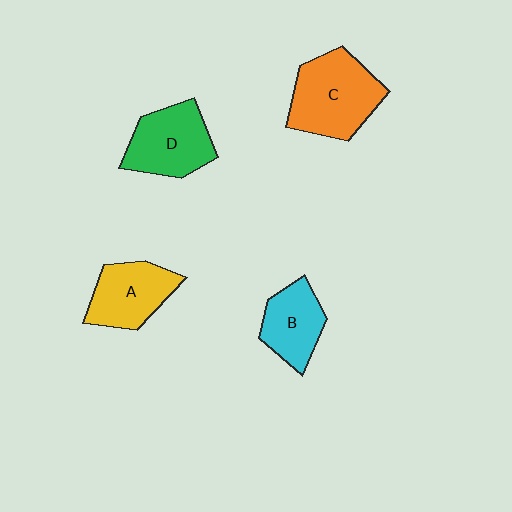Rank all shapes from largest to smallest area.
From largest to smallest: C (orange), D (green), A (yellow), B (cyan).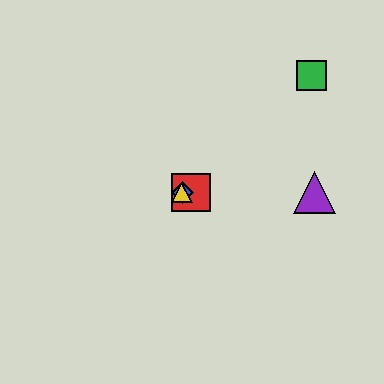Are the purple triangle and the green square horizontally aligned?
No, the purple triangle is at y≈192 and the green square is at y≈75.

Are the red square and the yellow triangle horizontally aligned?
Yes, both are at y≈193.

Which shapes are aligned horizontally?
The red square, the blue diamond, the yellow triangle, the purple triangle are aligned horizontally.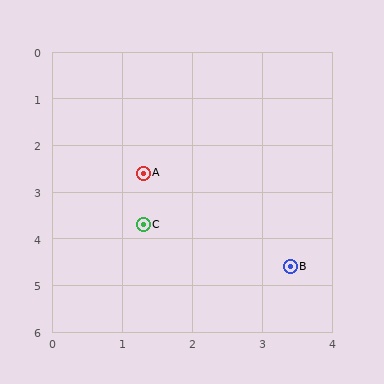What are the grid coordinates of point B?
Point B is at approximately (3.4, 4.6).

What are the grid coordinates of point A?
Point A is at approximately (1.3, 2.6).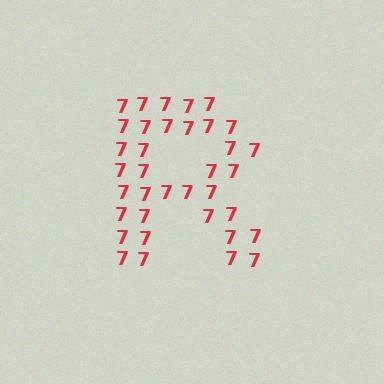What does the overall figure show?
The overall figure shows the letter R.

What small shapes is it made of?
It is made of small digit 7's.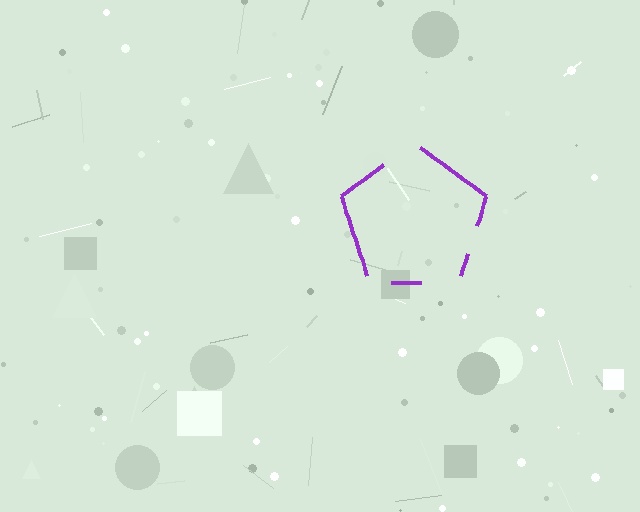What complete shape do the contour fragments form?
The contour fragments form a pentagon.